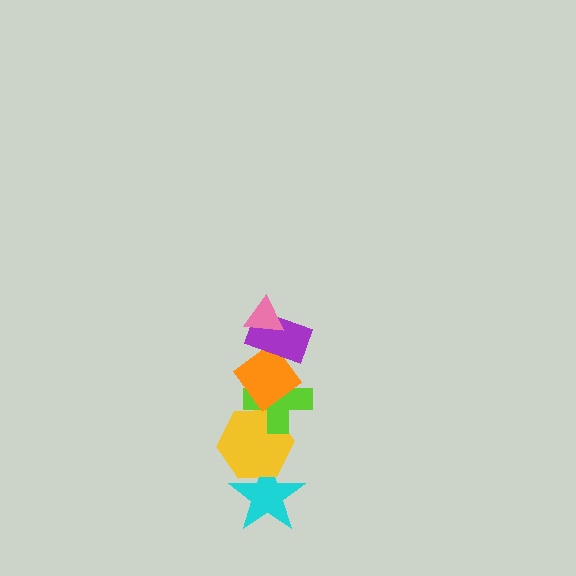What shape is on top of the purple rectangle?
The pink triangle is on top of the purple rectangle.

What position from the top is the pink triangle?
The pink triangle is 1st from the top.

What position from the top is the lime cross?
The lime cross is 4th from the top.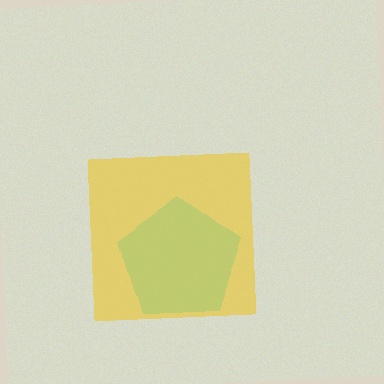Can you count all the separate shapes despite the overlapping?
Yes, there are 2 separate shapes.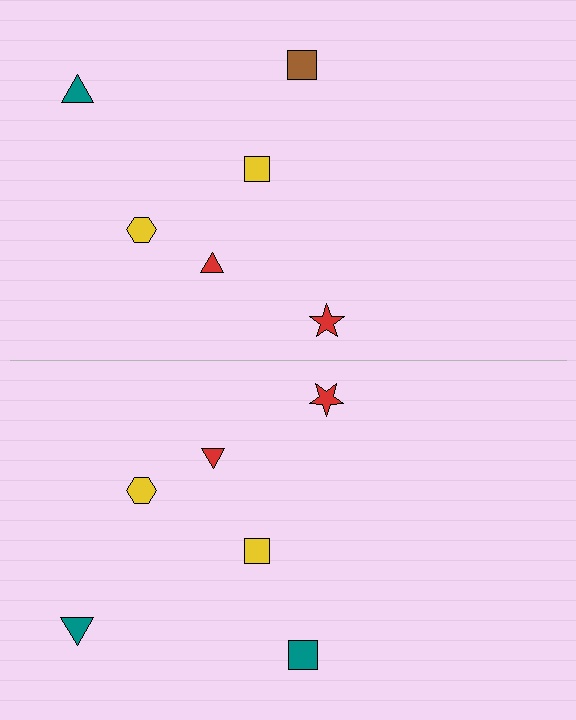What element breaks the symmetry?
The teal square on the bottom side breaks the symmetry — its mirror counterpart is brown.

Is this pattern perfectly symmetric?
No, the pattern is not perfectly symmetric. The teal square on the bottom side breaks the symmetry — its mirror counterpart is brown.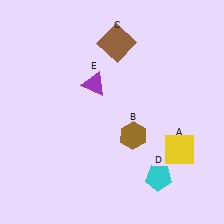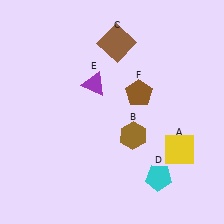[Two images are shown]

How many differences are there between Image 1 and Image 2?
There is 1 difference between the two images.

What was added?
A brown pentagon (F) was added in Image 2.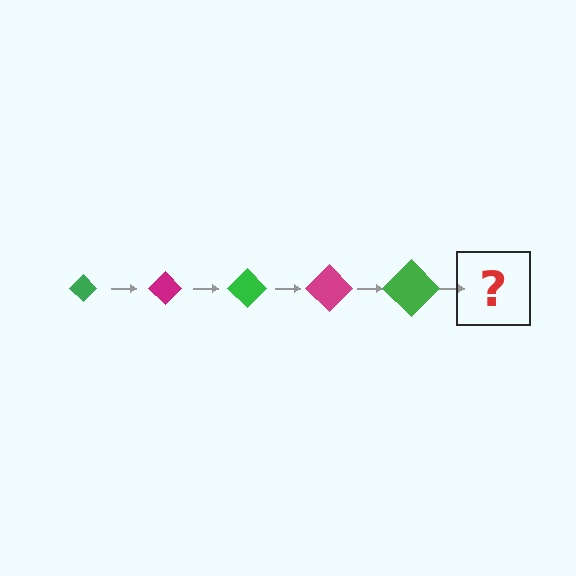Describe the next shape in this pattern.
It should be a magenta diamond, larger than the previous one.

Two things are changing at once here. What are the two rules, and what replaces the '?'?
The two rules are that the diamond grows larger each step and the color cycles through green and magenta. The '?' should be a magenta diamond, larger than the previous one.